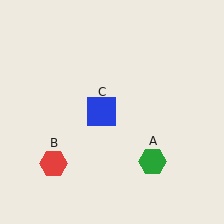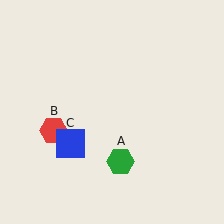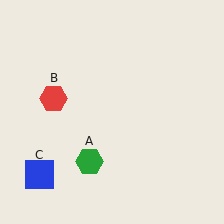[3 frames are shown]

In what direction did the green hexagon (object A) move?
The green hexagon (object A) moved left.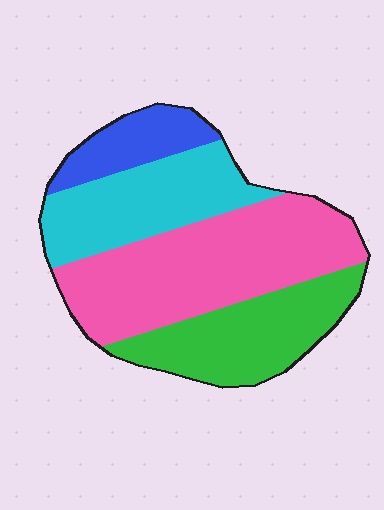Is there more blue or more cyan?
Cyan.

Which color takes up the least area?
Blue, at roughly 10%.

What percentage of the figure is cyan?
Cyan covers around 25% of the figure.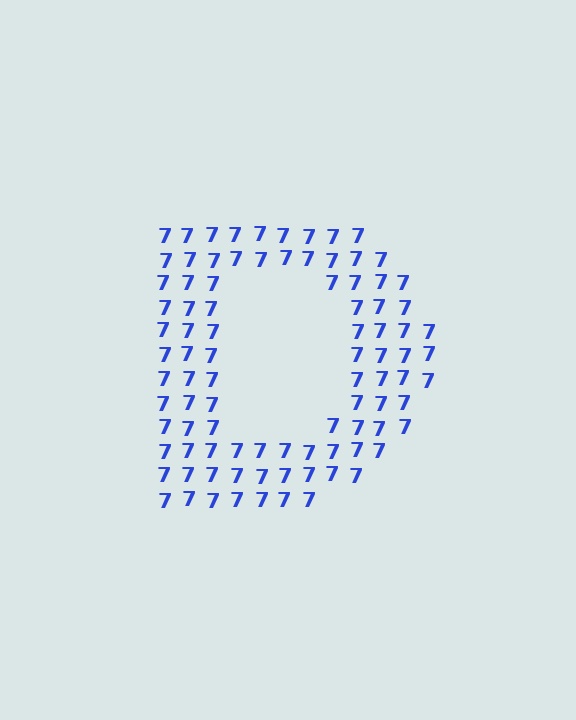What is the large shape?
The large shape is the letter D.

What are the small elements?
The small elements are digit 7's.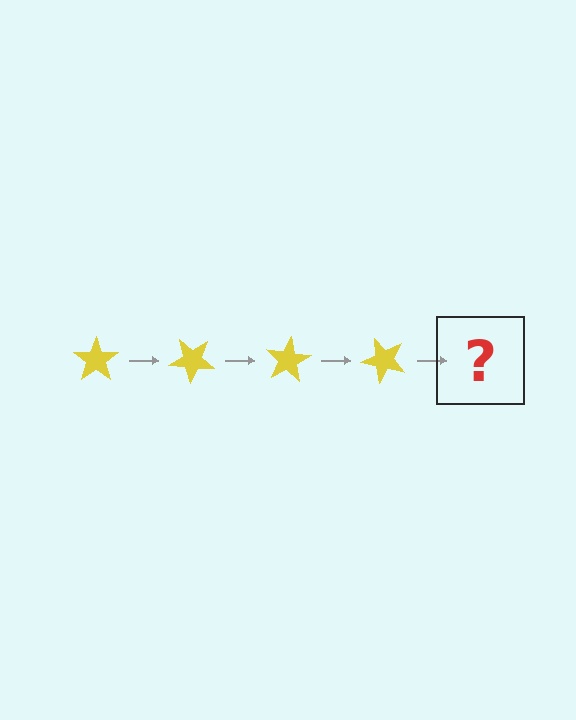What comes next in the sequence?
The next element should be a yellow star rotated 160 degrees.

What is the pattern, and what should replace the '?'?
The pattern is that the star rotates 40 degrees each step. The '?' should be a yellow star rotated 160 degrees.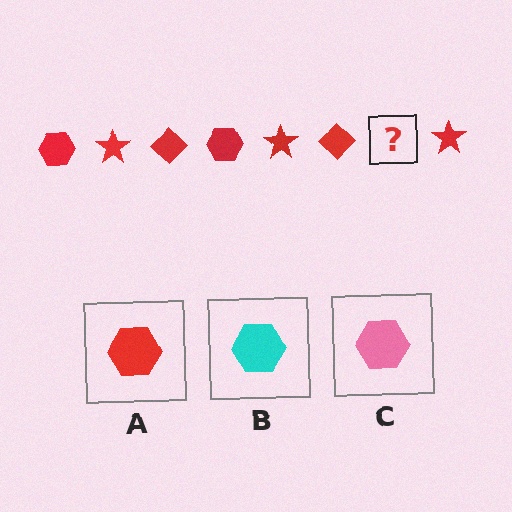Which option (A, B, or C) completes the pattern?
A.